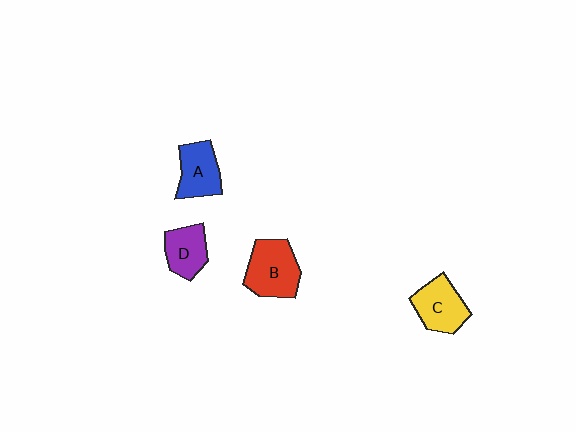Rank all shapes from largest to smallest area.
From largest to smallest: B (red), C (yellow), A (blue), D (purple).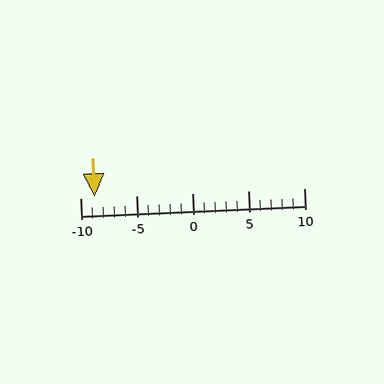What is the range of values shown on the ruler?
The ruler shows values from -10 to 10.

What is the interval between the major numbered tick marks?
The major tick marks are spaced 5 units apart.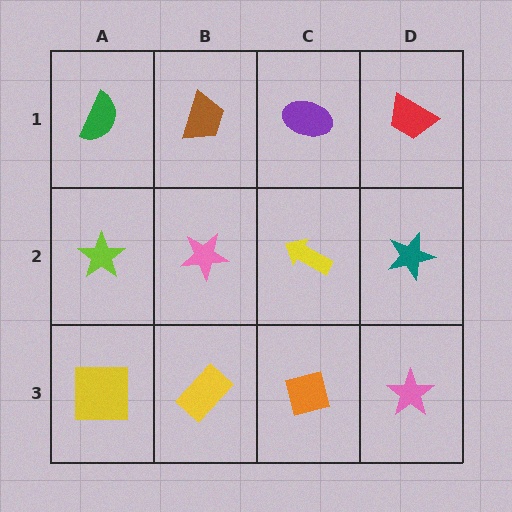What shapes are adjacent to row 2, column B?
A brown trapezoid (row 1, column B), a yellow rectangle (row 3, column B), a lime star (row 2, column A), a yellow arrow (row 2, column C).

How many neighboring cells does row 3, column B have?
3.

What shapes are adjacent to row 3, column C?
A yellow arrow (row 2, column C), a yellow rectangle (row 3, column B), a pink star (row 3, column D).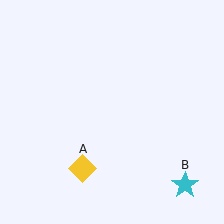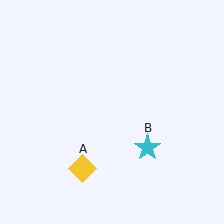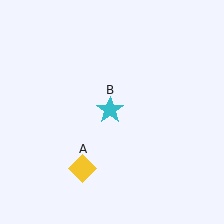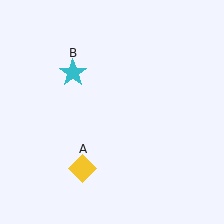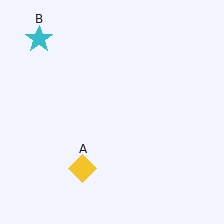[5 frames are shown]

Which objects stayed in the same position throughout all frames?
Yellow diamond (object A) remained stationary.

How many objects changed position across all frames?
1 object changed position: cyan star (object B).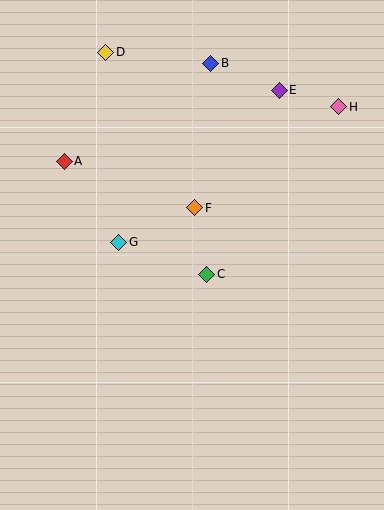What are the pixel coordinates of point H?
Point H is at (339, 107).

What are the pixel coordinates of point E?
Point E is at (279, 90).